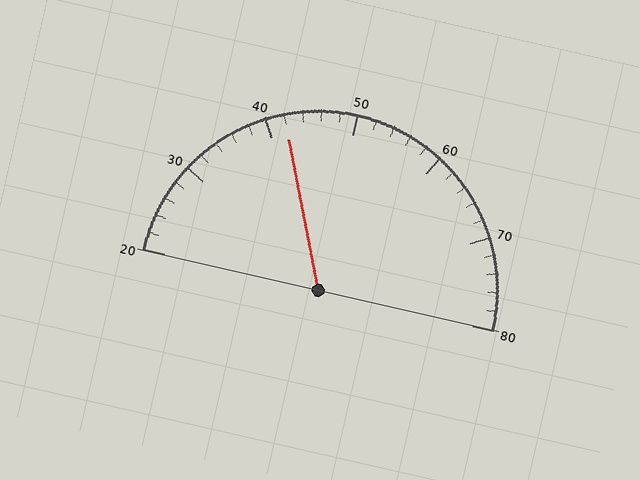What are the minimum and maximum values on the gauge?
The gauge ranges from 20 to 80.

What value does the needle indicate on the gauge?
The needle indicates approximately 42.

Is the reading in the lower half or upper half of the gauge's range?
The reading is in the lower half of the range (20 to 80).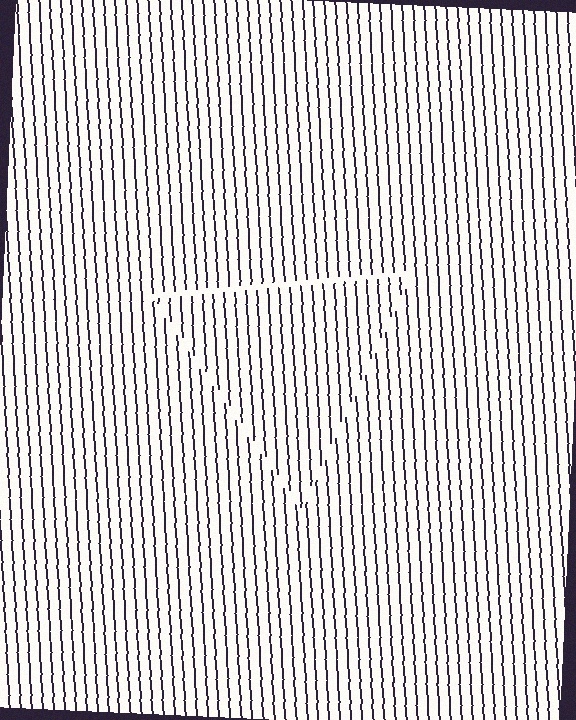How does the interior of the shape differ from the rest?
The interior of the shape contains the same grating, shifted by half a period — the contour is defined by the phase discontinuity where line-ends from the inner and outer gratings abut.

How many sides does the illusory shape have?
3 sides — the line-ends trace a triangle.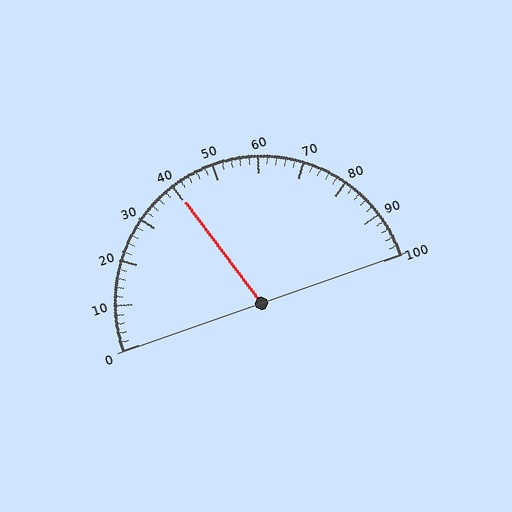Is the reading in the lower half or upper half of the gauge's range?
The reading is in the lower half of the range (0 to 100).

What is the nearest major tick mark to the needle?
The nearest major tick mark is 40.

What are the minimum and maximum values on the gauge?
The gauge ranges from 0 to 100.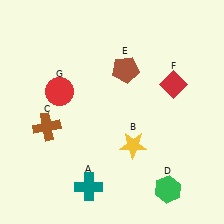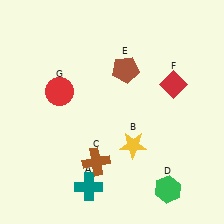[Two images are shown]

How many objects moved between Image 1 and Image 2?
1 object moved between the two images.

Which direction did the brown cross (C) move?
The brown cross (C) moved right.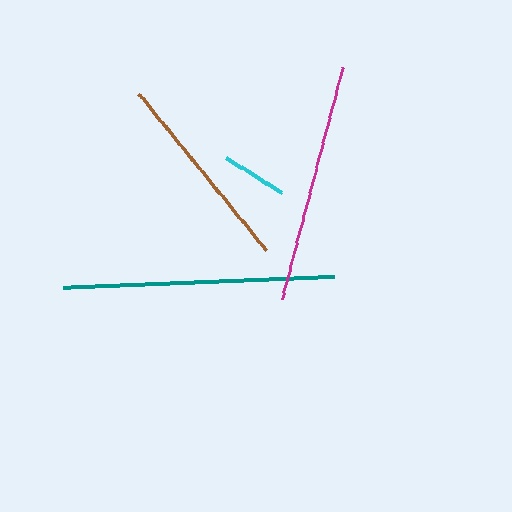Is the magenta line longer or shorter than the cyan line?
The magenta line is longer than the cyan line.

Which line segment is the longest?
The teal line is the longest at approximately 271 pixels.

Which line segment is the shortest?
The cyan line is the shortest at approximately 66 pixels.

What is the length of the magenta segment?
The magenta segment is approximately 240 pixels long.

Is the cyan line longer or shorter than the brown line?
The brown line is longer than the cyan line.